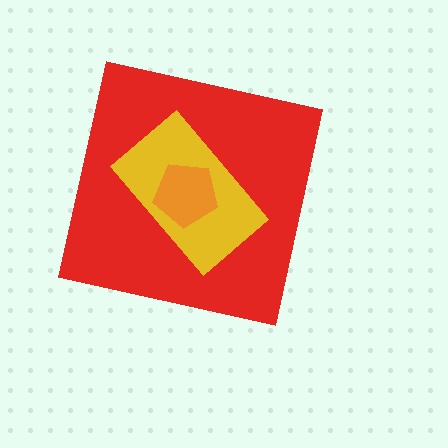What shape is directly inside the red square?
The yellow rectangle.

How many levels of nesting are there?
3.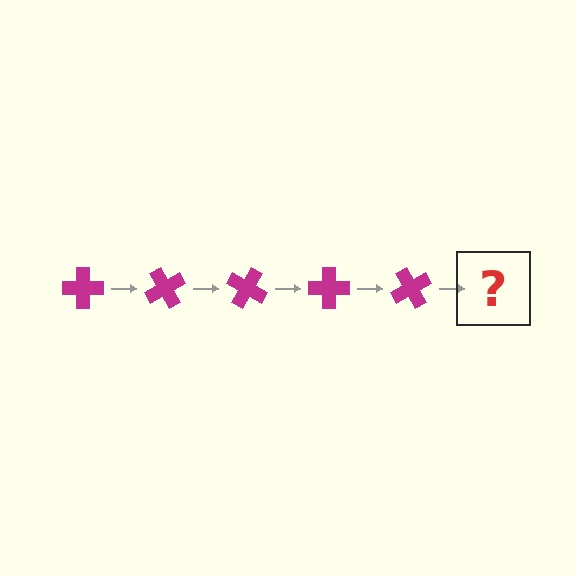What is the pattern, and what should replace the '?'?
The pattern is that the cross rotates 60 degrees each step. The '?' should be a magenta cross rotated 300 degrees.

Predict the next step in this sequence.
The next step is a magenta cross rotated 300 degrees.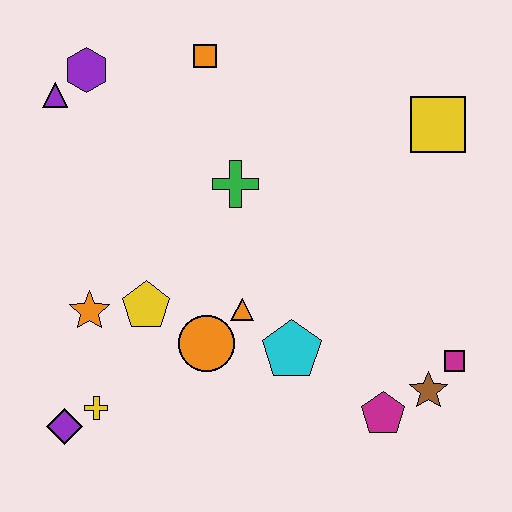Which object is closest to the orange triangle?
The orange circle is closest to the orange triangle.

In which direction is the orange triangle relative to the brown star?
The orange triangle is to the left of the brown star.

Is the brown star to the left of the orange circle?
No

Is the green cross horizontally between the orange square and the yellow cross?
No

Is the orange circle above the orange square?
No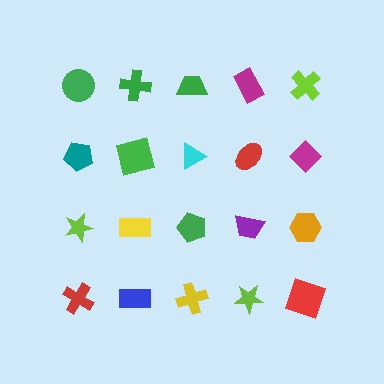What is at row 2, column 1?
A teal pentagon.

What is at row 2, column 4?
A red ellipse.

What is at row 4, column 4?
A lime star.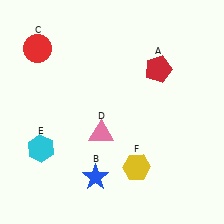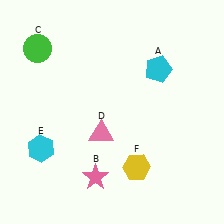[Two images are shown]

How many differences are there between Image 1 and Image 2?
There are 3 differences between the two images.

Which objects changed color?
A changed from red to cyan. B changed from blue to pink. C changed from red to green.